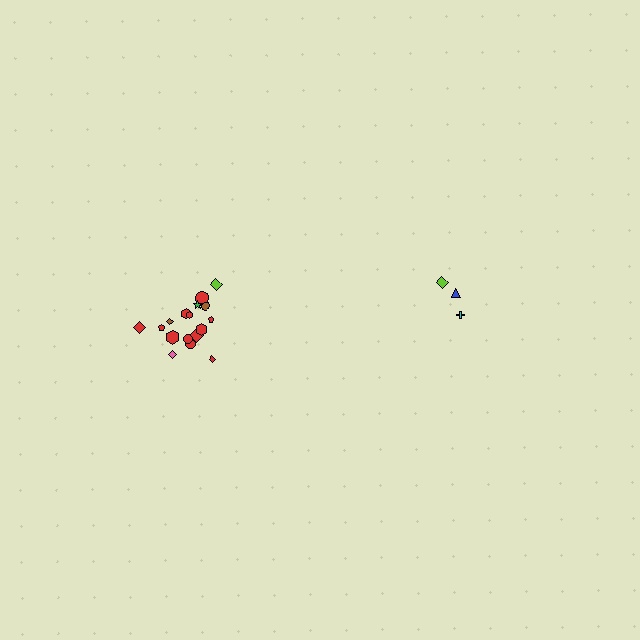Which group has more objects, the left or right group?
The left group.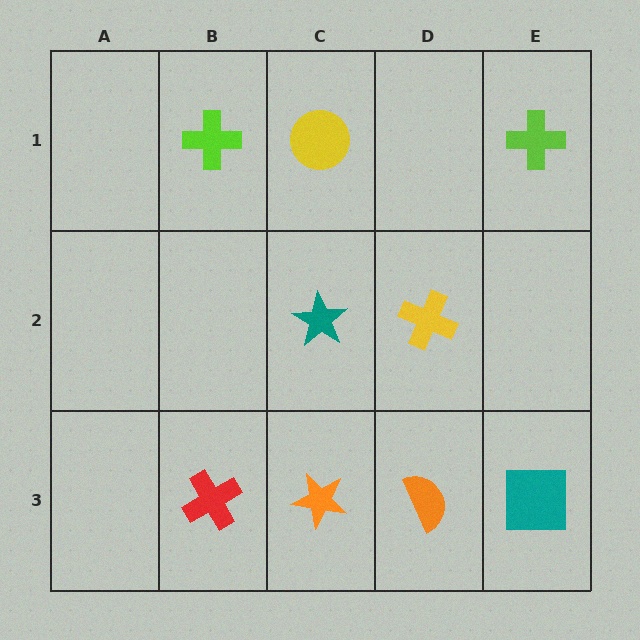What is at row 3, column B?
A red cross.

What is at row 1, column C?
A yellow circle.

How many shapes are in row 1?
3 shapes.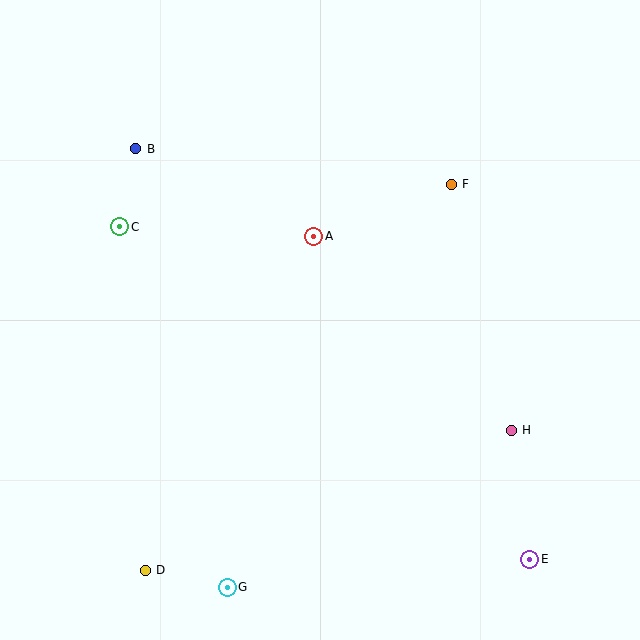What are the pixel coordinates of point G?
Point G is at (227, 587).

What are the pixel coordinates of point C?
Point C is at (120, 227).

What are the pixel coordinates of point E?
Point E is at (530, 559).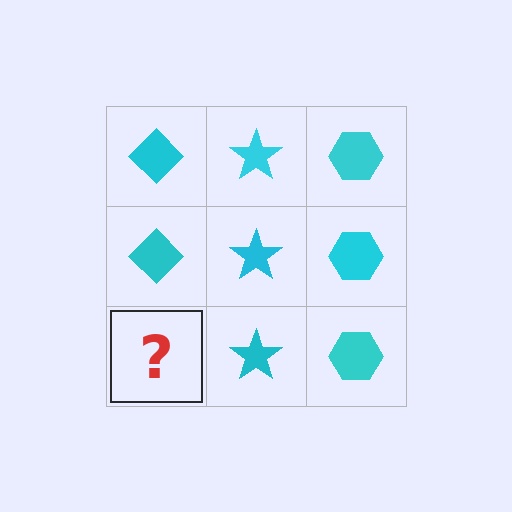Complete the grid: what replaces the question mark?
The question mark should be replaced with a cyan diamond.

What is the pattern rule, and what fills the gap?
The rule is that each column has a consistent shape. The gap should be filled with a cyan diamond.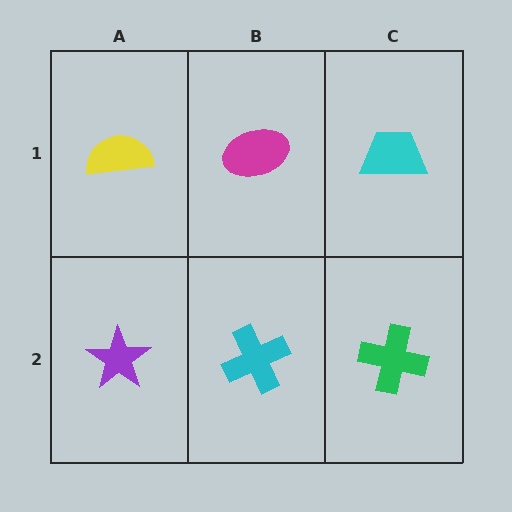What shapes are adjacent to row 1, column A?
A purple star (row 2, column A), a magenta ellipse (row 1, column B).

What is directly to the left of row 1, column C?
A magenta ellipse.